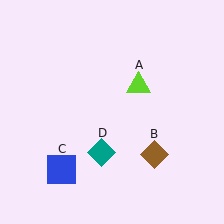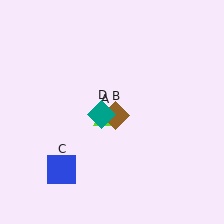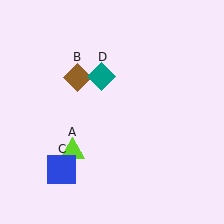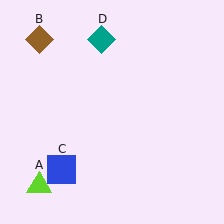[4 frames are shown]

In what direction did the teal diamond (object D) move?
The teal diamond (object D) moved up.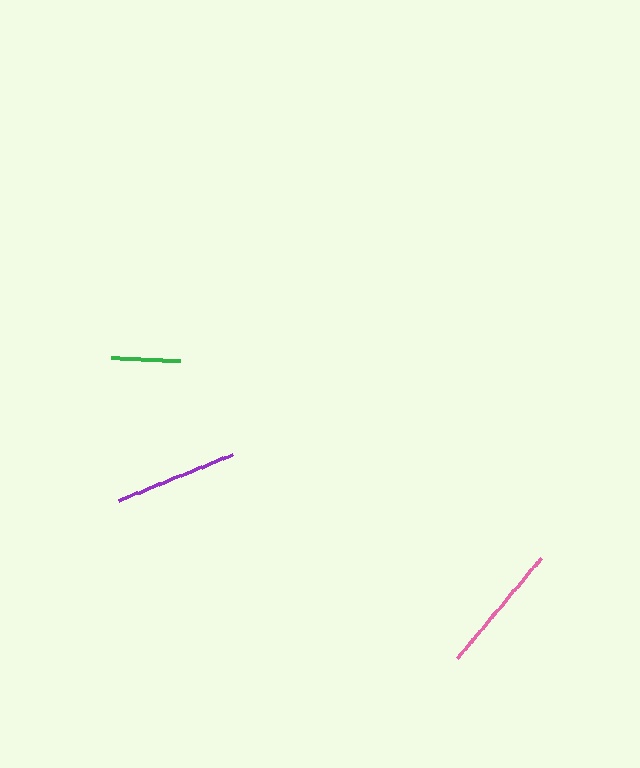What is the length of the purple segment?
The purple segment is approximately 123 pixels long.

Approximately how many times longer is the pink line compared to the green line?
The pink line is approximately 1.9 times the length of the green line.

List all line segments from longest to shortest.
From longest to shortest: pink, purple, green.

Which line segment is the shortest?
The green line is the shortest at approximately 69 pixels.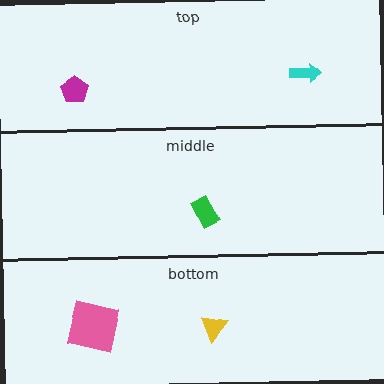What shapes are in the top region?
The magenta pentagon, the cyan arrow.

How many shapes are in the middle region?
1.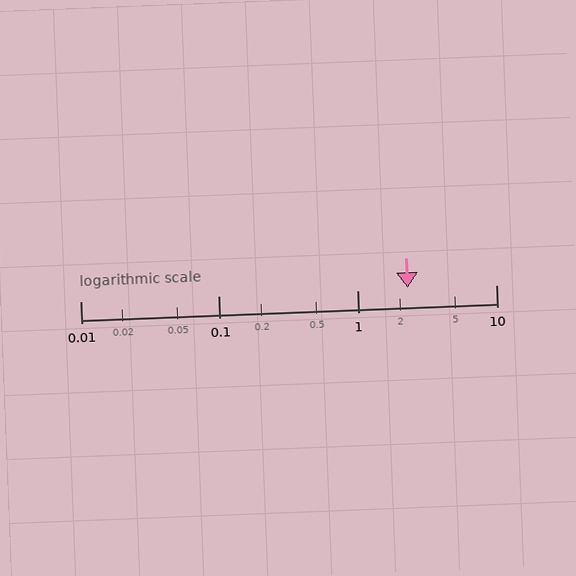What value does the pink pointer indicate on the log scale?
The pointer indicates approximately 2.3.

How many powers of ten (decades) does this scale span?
The scale spans 3 decades, from 0.01 to 10.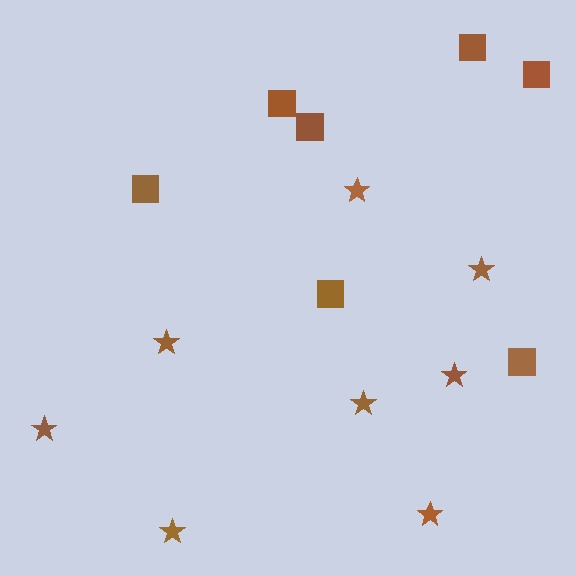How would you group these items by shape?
There are 2 groups: one group of squares (7) and one group of stars (8).